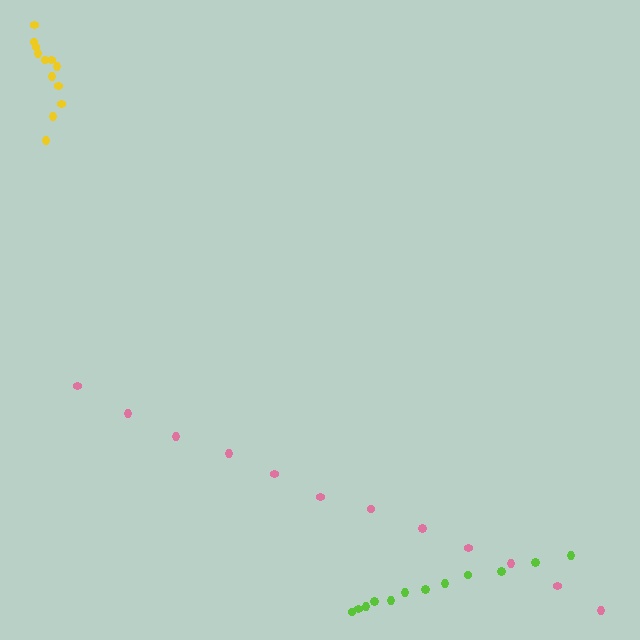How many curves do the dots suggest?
There are 3 distinct paths.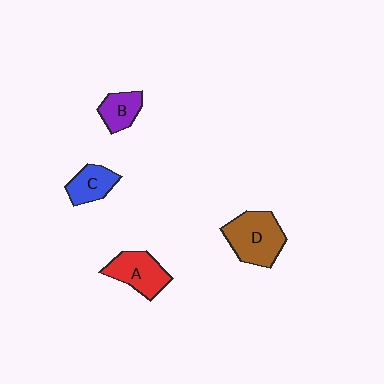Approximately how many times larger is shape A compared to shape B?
Approximately 1.5 times.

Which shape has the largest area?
Shape D (brown).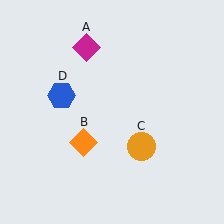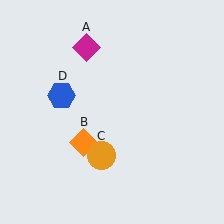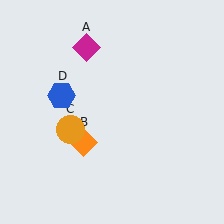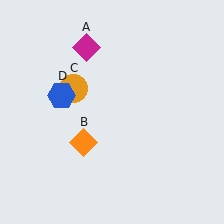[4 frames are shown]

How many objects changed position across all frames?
1 object changed position: orange circle (object C).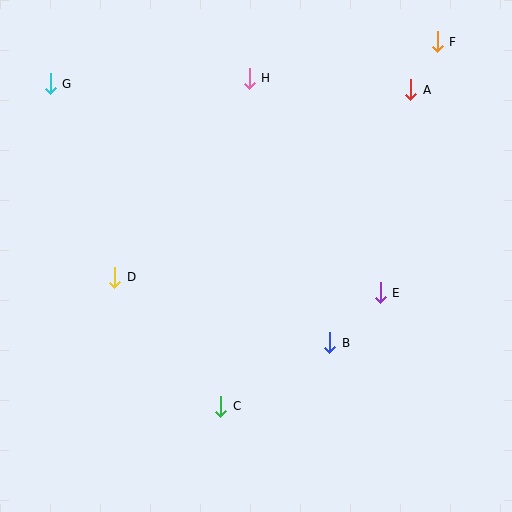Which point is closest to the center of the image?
Point B at (330, 343) is closest to the center.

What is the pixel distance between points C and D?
The distance between C and D is 167 pixels.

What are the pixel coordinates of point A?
Point A is at (411, 90).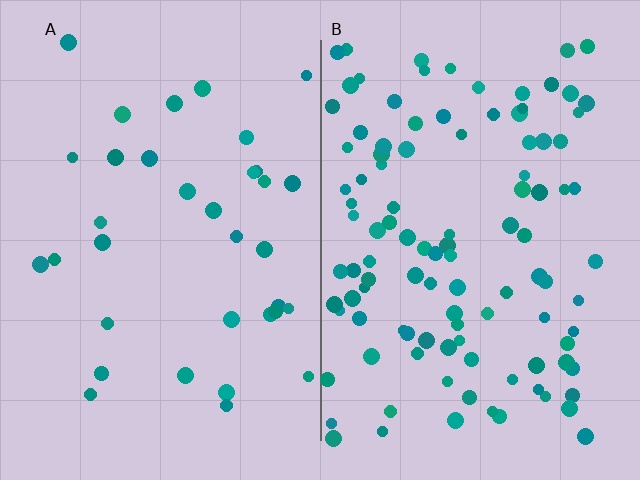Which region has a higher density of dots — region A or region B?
B (the right).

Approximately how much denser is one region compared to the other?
Approximately 3.1× — region B over region A.